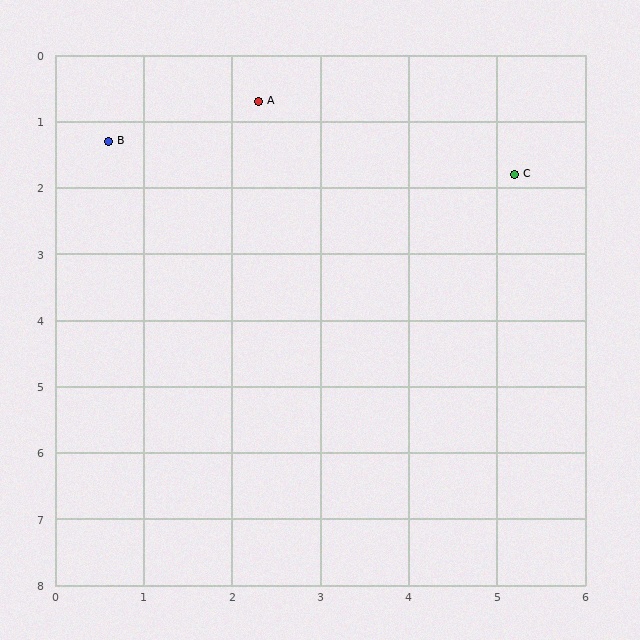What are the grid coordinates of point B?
Point B is at approximately (0.6, 1.3).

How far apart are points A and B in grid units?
Points A and B are about 1.8 grid units apart.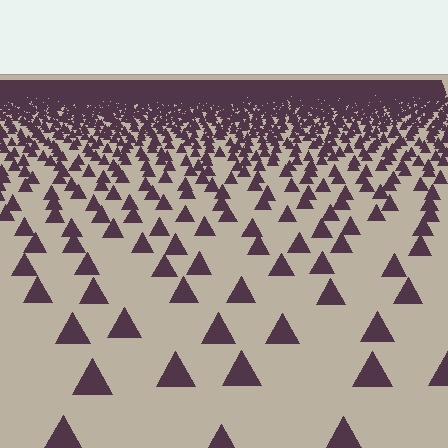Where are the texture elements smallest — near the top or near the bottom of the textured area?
Near the top.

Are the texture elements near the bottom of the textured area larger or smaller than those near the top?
Larger. Near the bottom, elements are closer to the viewer and appear at a bigger on-screen size.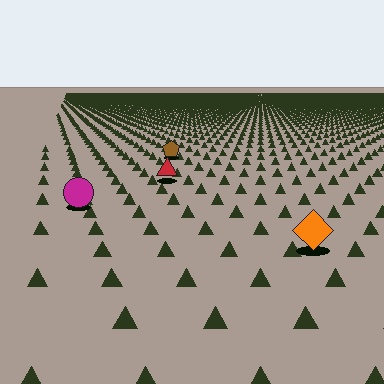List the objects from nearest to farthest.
From nearest to farthest: the orange diamond, the magenta circle, the red triangle, the brown pentagon.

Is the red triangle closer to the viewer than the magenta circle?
No. The magenta circle is closer — you can tell from the texture gradient: the ground texture is coarser near it.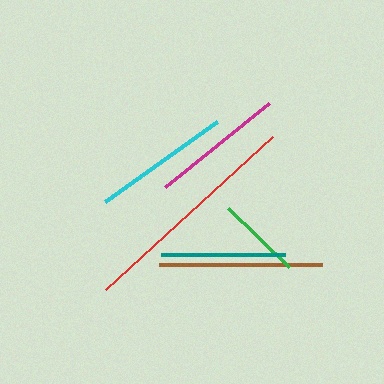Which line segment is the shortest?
The green line is the shortest at approximately 86 pixels.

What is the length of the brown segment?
The brown segment is approximately 164 pixels long.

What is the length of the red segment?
The red segment is approximately 227 pixels long.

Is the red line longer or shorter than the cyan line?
The red line is longer than the cyan line.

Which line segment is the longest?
The red line is the longest at approximately 227 pixels.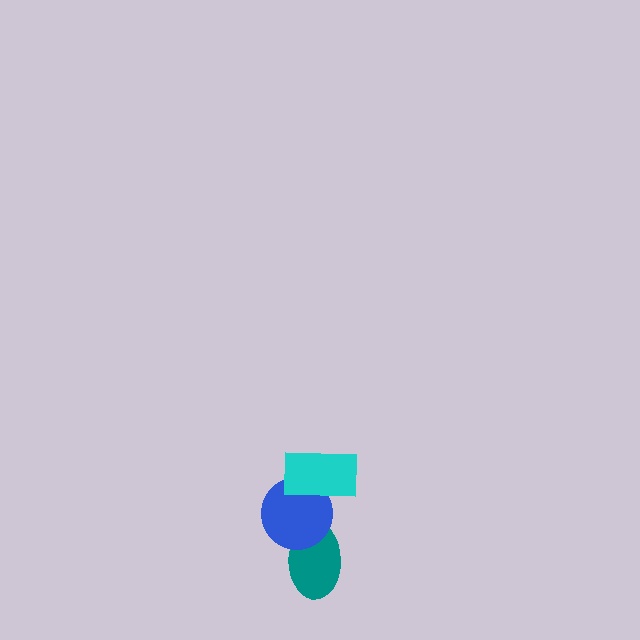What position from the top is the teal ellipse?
The teal ellipse is 3rd from the top.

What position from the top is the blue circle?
The blue circle is 2nd from the top.